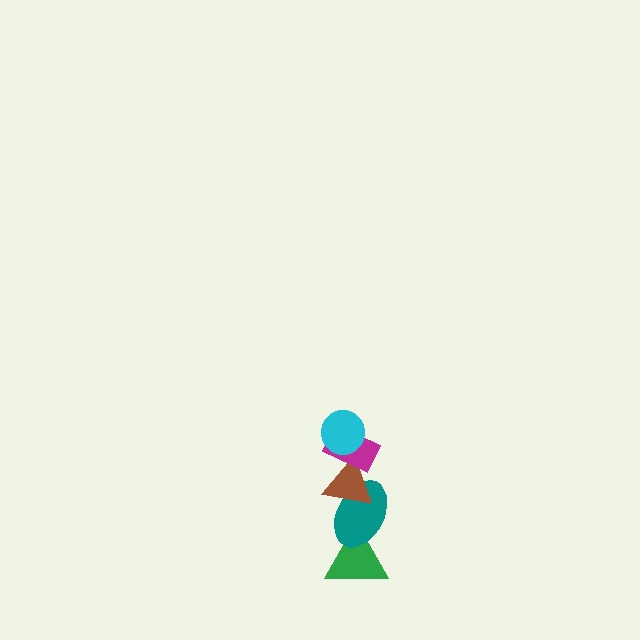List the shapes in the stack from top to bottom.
From top to bottom: the cyan circle, the magenta rectangle, the brown triangle, the teal ellipse, the green triangle.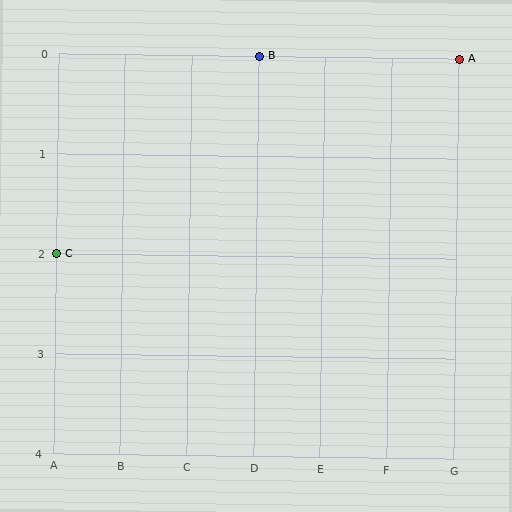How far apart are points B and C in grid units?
Points B and C are 3 columns and 2 rows apart (about 3.6 grid units diagonally).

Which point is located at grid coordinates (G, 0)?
Point A is at (G, 0).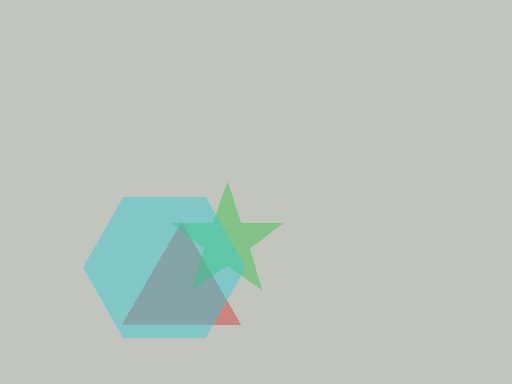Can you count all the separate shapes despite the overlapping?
Yes, there are 3 separate shapes.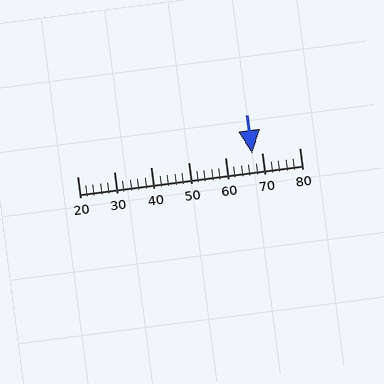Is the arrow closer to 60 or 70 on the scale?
The arrow is closer to 70.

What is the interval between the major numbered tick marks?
The major tick marks are spaced 10 units apart.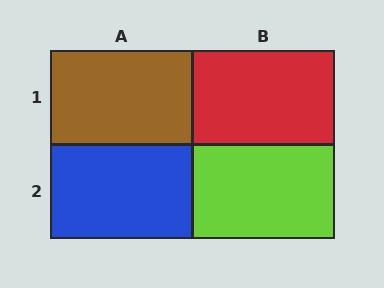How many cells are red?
1 cell is red.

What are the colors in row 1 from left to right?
Brown, red.